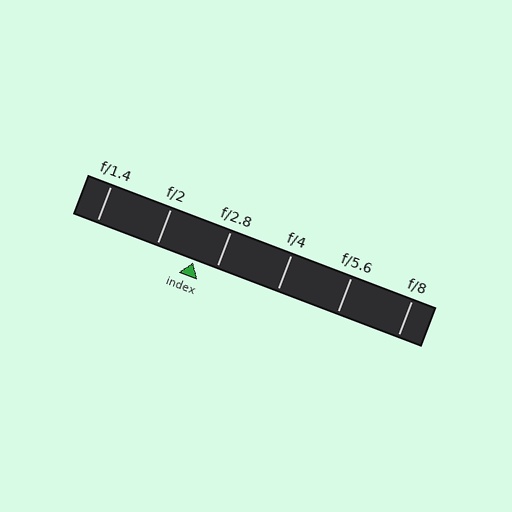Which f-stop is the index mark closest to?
The index mark is closest to f/2.8.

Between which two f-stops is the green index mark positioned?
The index mark is between f/2 and f/2.8.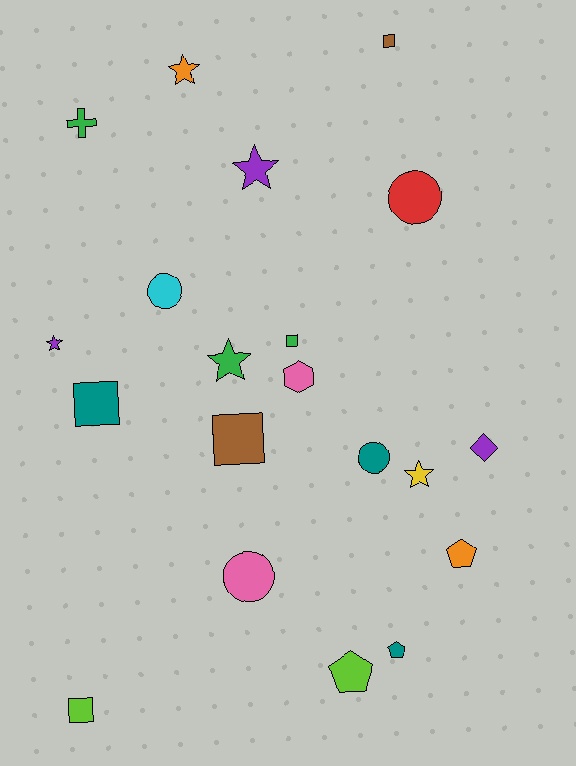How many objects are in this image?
There are 20 objects.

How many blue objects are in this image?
There are no blue objects.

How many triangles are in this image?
There are no triangles.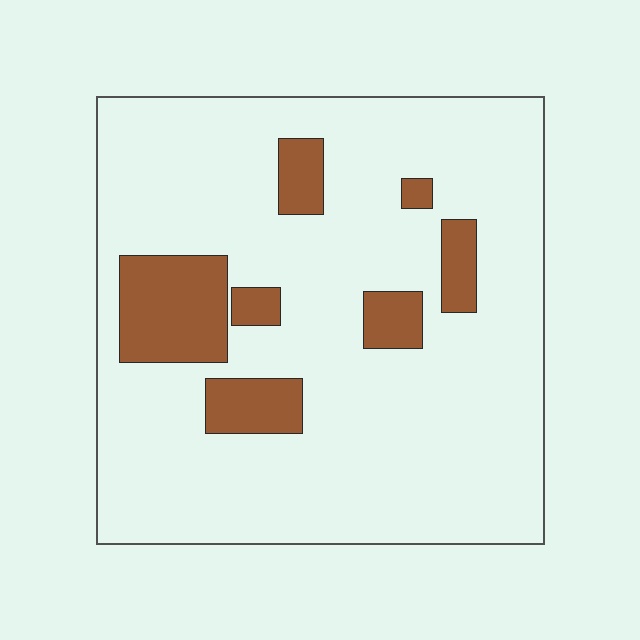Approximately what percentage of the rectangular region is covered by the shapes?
Approximately 15%.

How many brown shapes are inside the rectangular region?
7.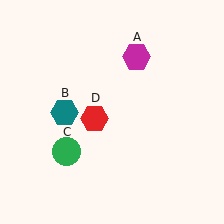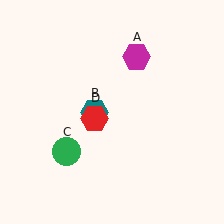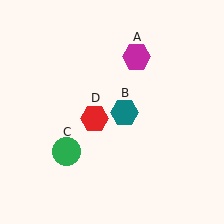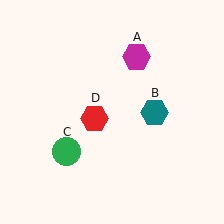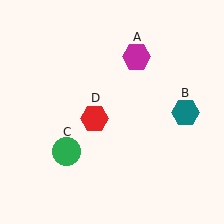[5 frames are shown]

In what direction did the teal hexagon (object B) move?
The teal hexagon (object B) moved right.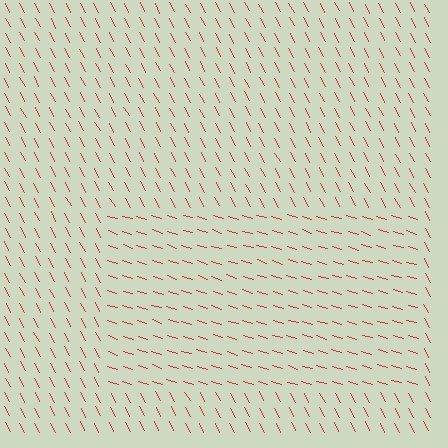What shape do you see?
I see a rectangle.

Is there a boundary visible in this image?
Yes, there is a texture boundary formed by a change in line orientation.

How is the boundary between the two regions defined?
The boundary is defined purely by a change in line orientation (approximately 45 degrees difference). All lines are the same color and thickness.